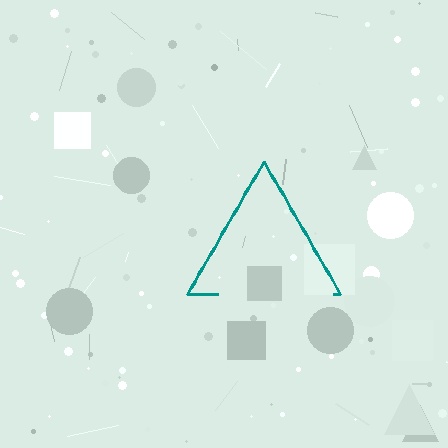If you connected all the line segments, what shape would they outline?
They would outline a triangle.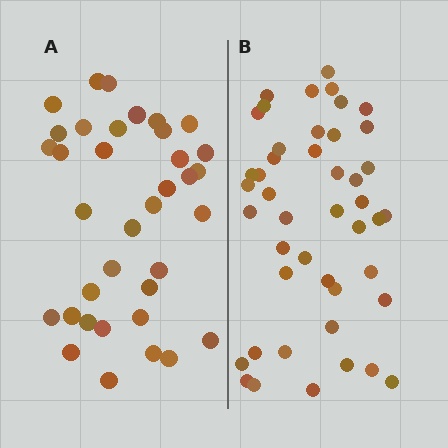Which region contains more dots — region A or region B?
Region B (the right region) has more dots.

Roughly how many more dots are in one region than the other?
Region B has roughly 8 or so more dots than region A.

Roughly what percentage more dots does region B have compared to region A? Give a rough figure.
About 25% more.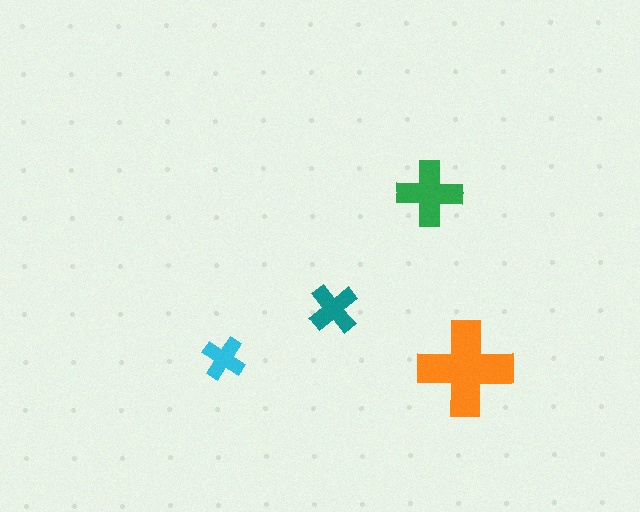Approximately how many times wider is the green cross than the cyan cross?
About 1.5 times wider.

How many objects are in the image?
There are 4 objects in the image.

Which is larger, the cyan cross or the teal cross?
The teal one.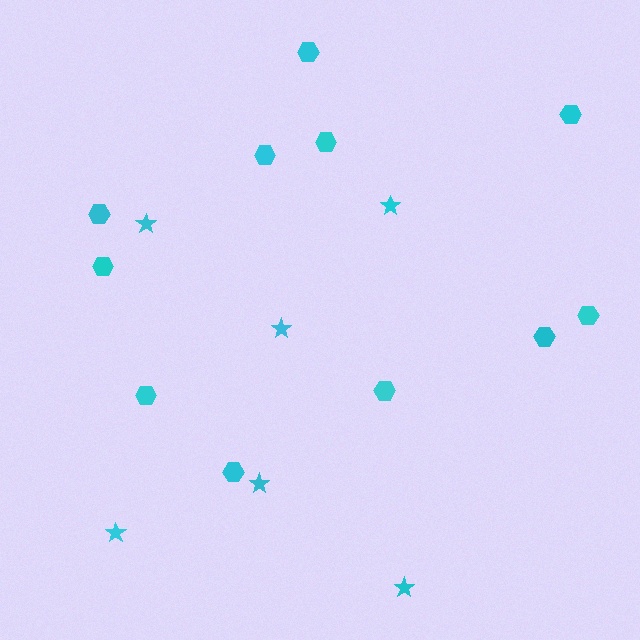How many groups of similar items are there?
There are 2 groups: one group of stars (6) and one group of hexagons (11).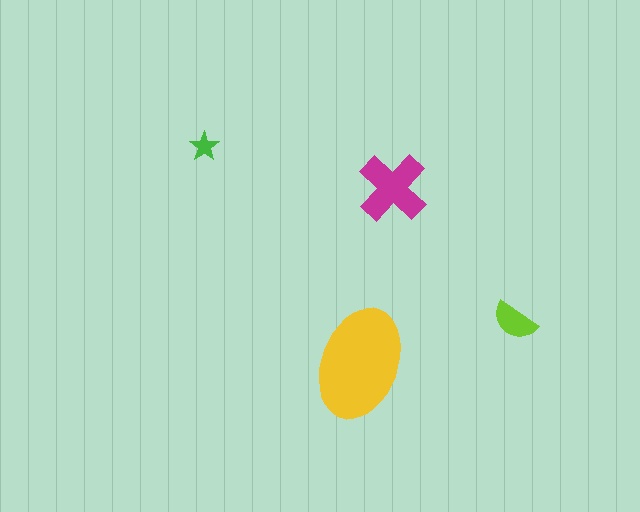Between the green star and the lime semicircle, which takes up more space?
The lime semicircle.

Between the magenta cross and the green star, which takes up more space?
The magenta cross.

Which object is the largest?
The yellow ellipse.